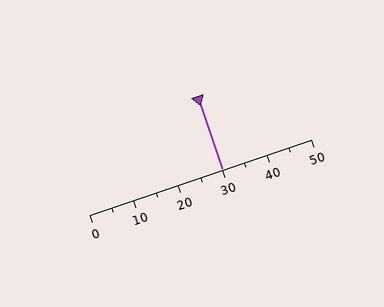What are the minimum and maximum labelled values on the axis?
The axis runs from 0 to 50.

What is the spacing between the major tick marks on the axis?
The major ticks are spaced 10 apart.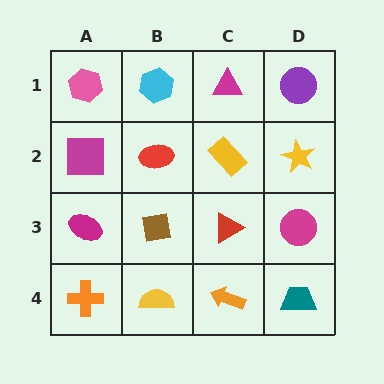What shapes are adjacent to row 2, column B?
A cyan hexagon (row 1, column B), a brown square (row 3, column B), a magenta square (row 2, column A), a yellow rectangle (row 2, column C).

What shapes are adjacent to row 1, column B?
A red ellipse (row 2, column B), a pink hexagon (row 1, column A), a magenta triangle (row 1, column C).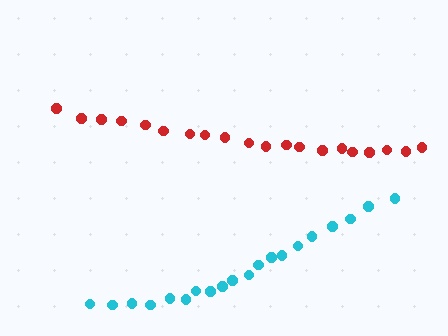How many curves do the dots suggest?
There are 2 distinct paths.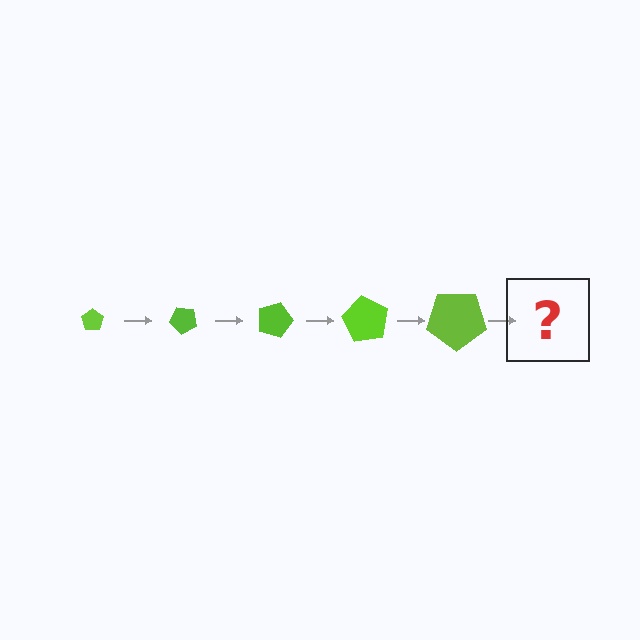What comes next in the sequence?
The next element should be a pentagon, larger than the previous one and rotated 225 degrees from the start.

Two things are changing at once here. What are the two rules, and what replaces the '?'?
The two rules are that the pentagon grows larger each step and it rotates 45 degrees each step. The '?' should be a pentagon, larger than the previous one and rotated 225 degrees from the start.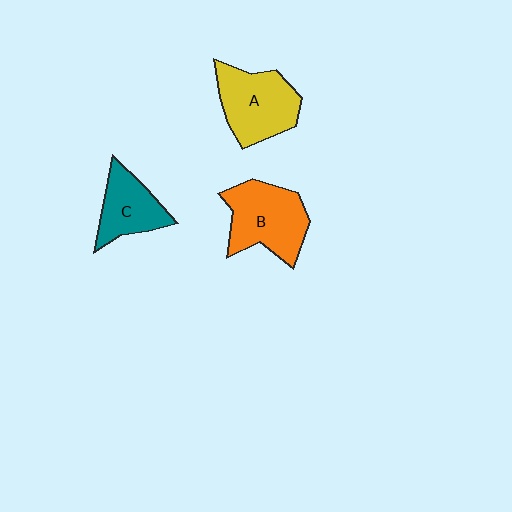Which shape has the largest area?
Shape B (orange).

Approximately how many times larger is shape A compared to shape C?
Approximately 1.4 times.